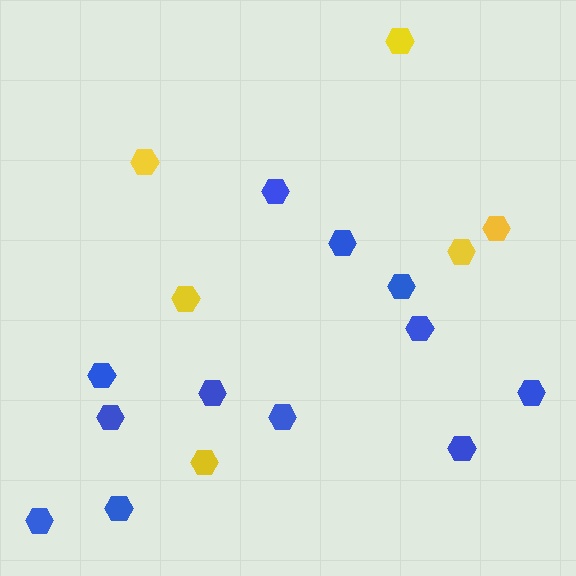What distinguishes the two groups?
There are 2 groups: one group of blue hexagons (12) and one group of yellow hexagons (6).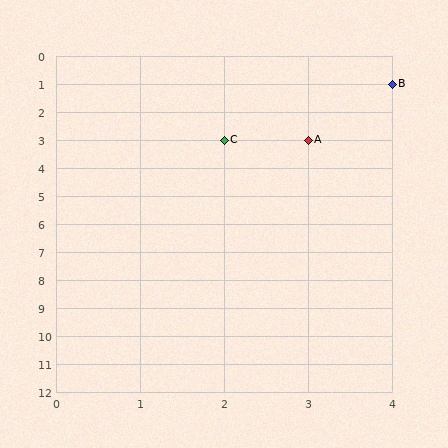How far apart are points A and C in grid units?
Points A and C are 1 column apart.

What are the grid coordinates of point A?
Point A is at grid coordinates (3, 3).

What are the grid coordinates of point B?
Point B is at grid coordinates (4, 1).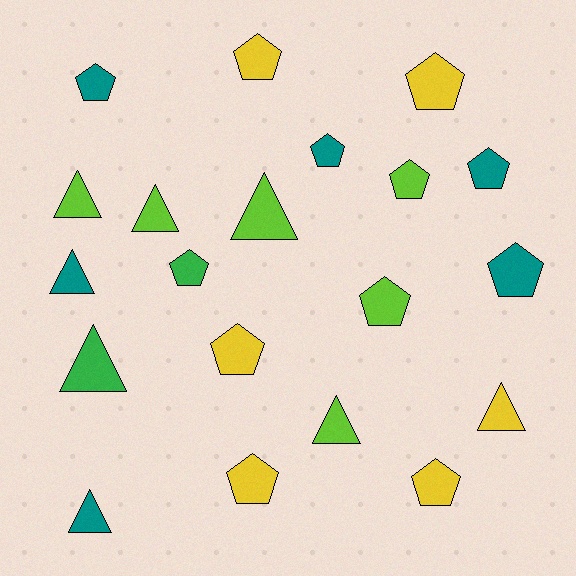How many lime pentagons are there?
There are 2 lime pentagons.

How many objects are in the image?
There are 20 objects.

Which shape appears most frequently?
Pentagon, with 12 objects.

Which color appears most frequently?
Lime, with 6 objects.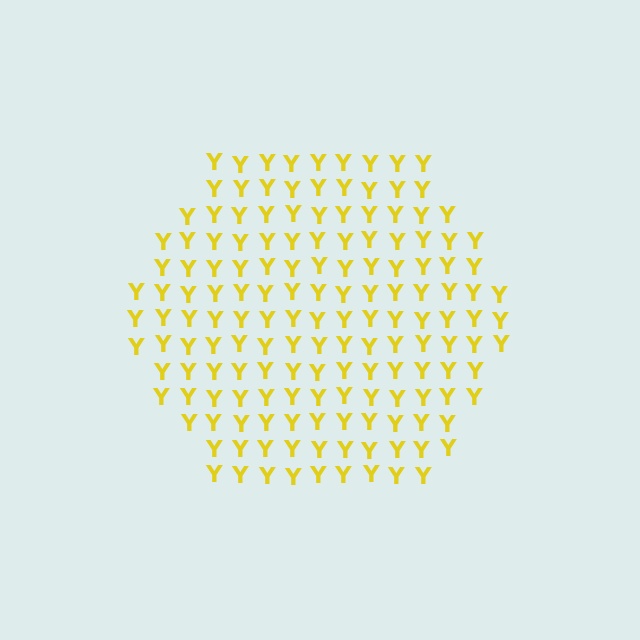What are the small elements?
The small elements are letter Y's.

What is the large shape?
The large shape is a hexagon.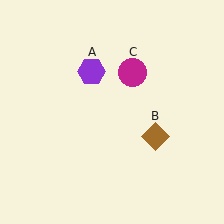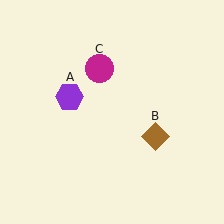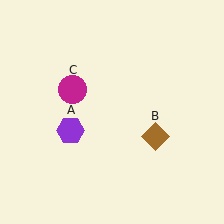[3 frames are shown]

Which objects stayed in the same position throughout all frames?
Brown diamond (object B) remained stationary.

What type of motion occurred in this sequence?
The purple hexagon (object A), magenta circle (object C) rotated counterclockwise around the center of the scene.